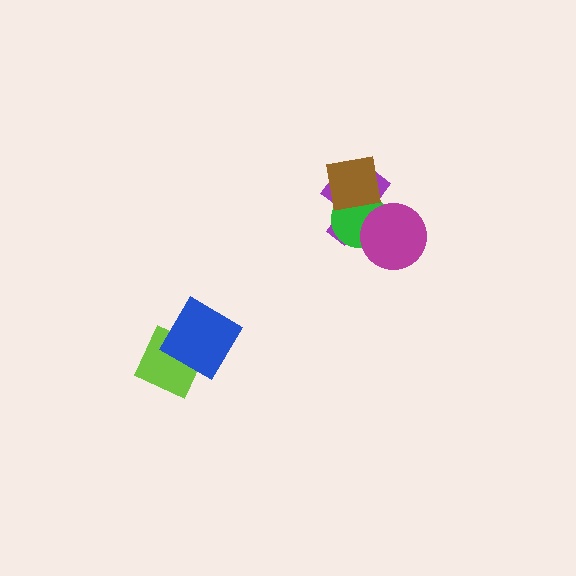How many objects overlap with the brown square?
2 objects overlap with the brown square.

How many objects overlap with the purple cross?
3 objects overlap with the purple cross.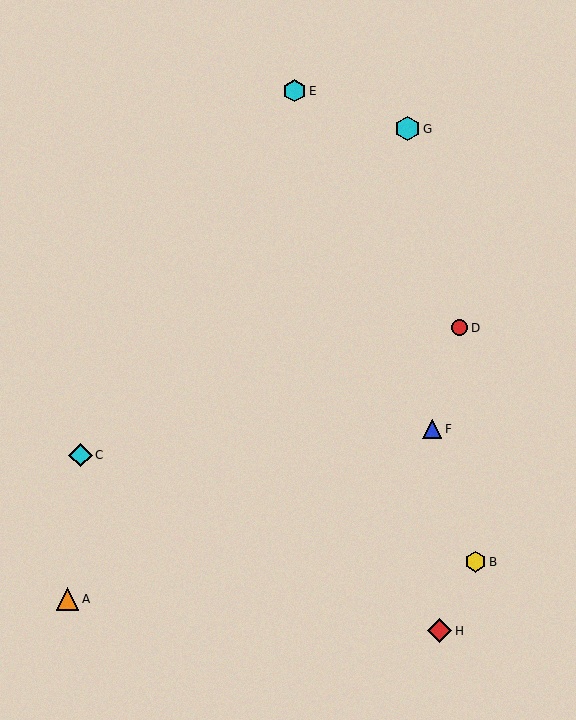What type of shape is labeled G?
Shape G is a cyan hexagon.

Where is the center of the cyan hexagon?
The center of the cyan hexagon is at (294, 91).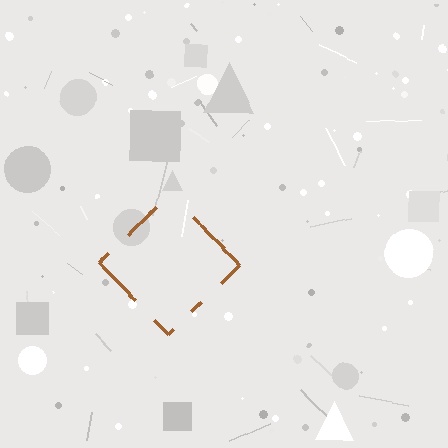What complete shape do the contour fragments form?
The contour fragments form a diamond.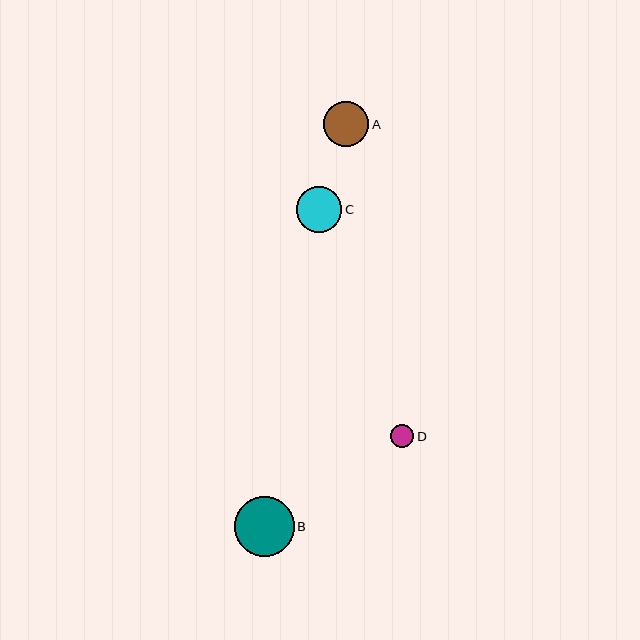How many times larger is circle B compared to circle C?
Circle B is approximately 1.3 times the size of circle C.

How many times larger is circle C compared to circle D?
Circle C is approximately 2.0 times the size of circle D.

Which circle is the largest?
Circle B is the largest with a size of approximately 60 pixels.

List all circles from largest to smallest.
From largest to smallest: B, C, A, D.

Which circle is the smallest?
Circle D is the smallest with a size of approximately 23 pixels.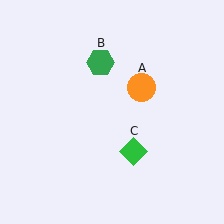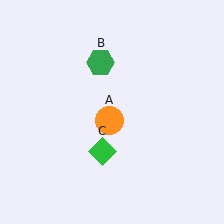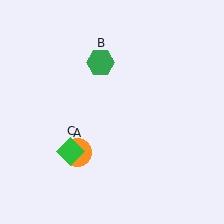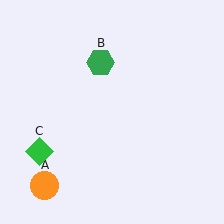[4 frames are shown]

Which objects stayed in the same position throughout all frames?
Green hexagon (object B) remained stationary.